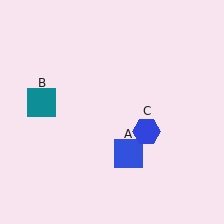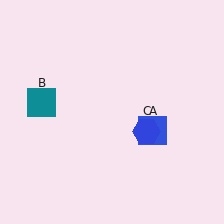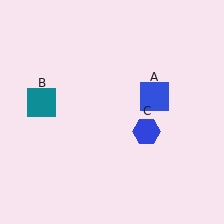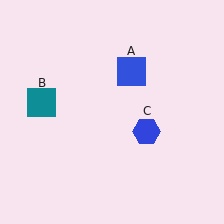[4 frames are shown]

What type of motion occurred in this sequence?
The blue square (object A) rotated counterclockwise around the center of the scene.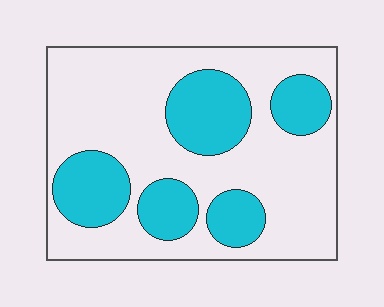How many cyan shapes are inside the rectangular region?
5.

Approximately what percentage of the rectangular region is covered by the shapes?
Approximately 30%.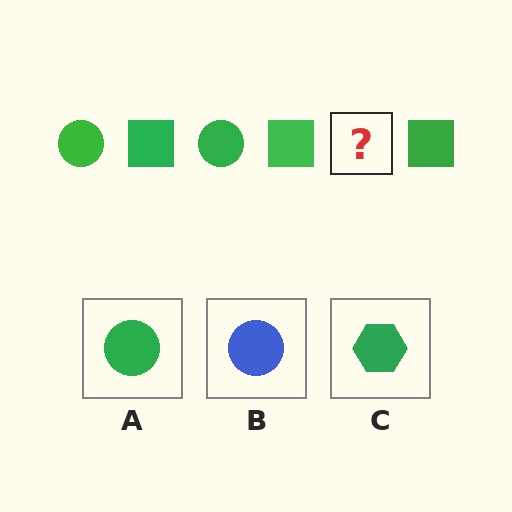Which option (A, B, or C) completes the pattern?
A.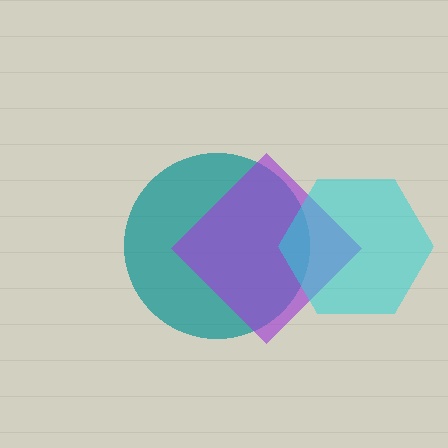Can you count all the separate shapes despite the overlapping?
Yes, there are 3 separate shapes.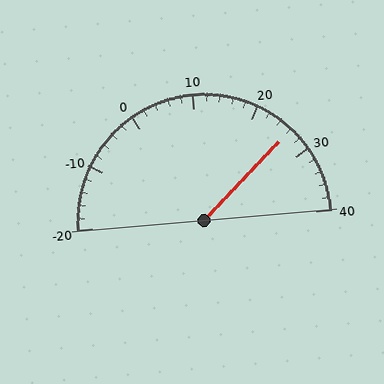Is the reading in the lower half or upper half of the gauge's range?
The reading is in the upper half of the range (-20 to 40).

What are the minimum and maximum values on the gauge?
The gauge ranges from -20 to 40.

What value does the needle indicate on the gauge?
The needle indicates approximately 26.